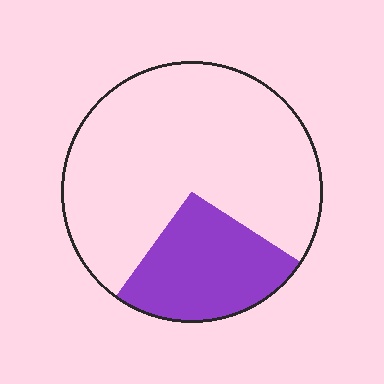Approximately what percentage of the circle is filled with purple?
Approximately 25%.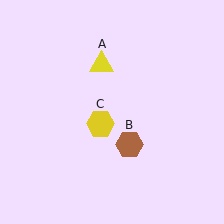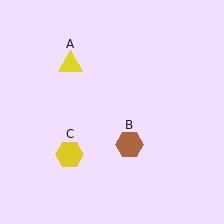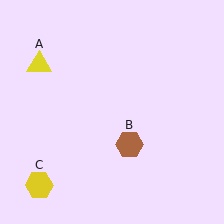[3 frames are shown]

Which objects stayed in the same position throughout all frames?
Brown hexagon (object B) remained stationary.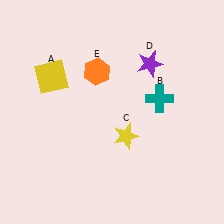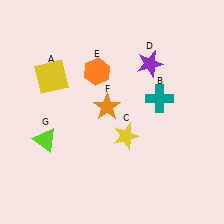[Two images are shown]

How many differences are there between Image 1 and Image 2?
There are 2 differences between the two images.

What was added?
An orange star (F), a lime triangle (G) were added in Image 2.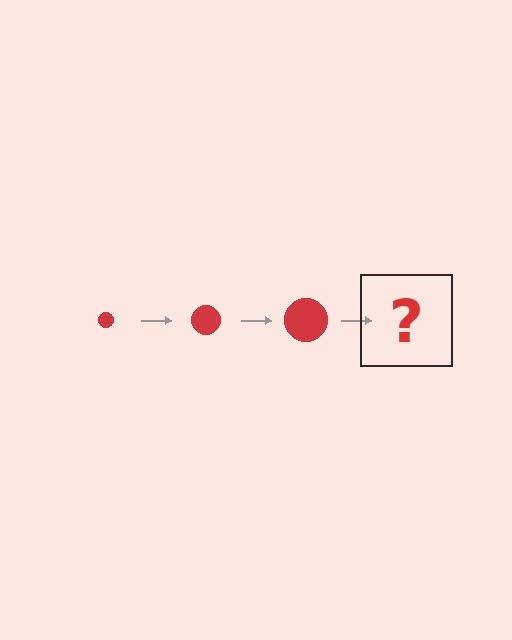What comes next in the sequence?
The next element should be a red circle, larger than the previous one.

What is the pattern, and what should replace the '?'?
The pattern is that the circle gets progressively larger each step. The '?' should be a red circle, larger than the previous one.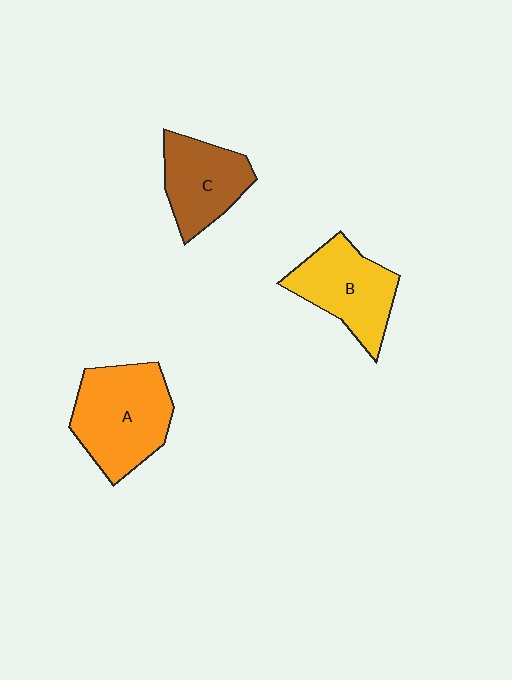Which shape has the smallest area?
Shape C (brown).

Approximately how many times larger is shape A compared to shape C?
Approximately 1.4 times.